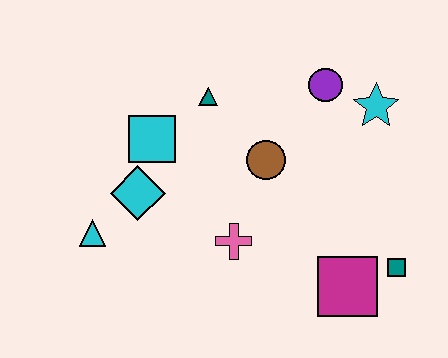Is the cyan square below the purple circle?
Yes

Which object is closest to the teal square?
The magenta square is closest to the teal square.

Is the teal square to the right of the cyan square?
Yes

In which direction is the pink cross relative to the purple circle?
The pink cross is below the purple circle.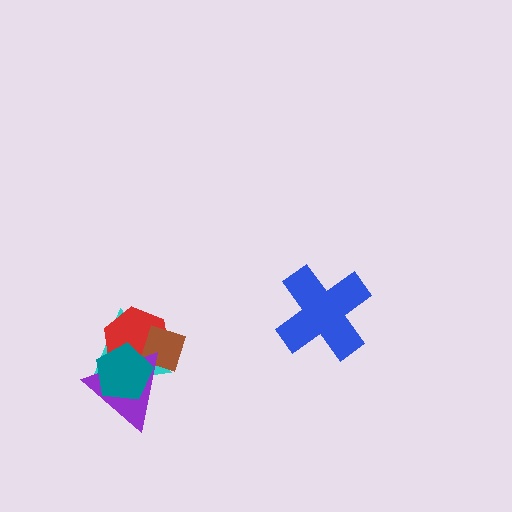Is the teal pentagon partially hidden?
No, no other shape covers it.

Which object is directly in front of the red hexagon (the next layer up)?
The brown diamond is directly in front of the red hexagon.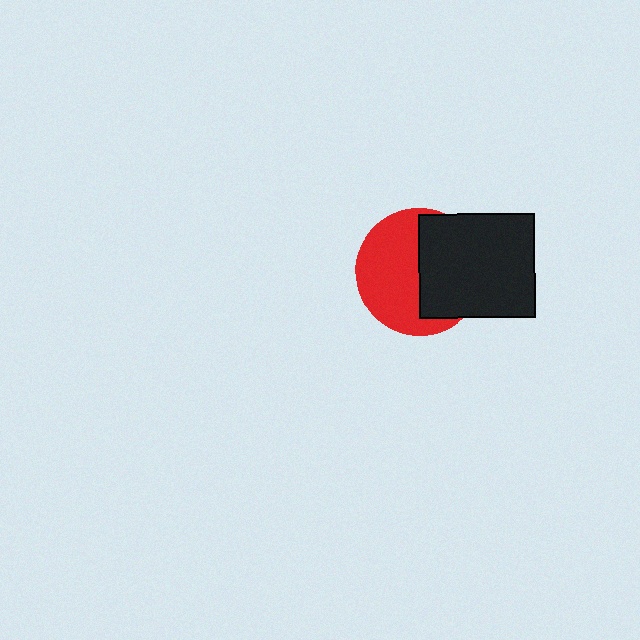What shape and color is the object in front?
The object in front is a black rectangle.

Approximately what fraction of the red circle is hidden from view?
Roughly 45% of the red circle is hidden behind the black rectangle.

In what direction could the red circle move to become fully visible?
The red circle could move left. That would shift it out from behind the black rectangle entirely.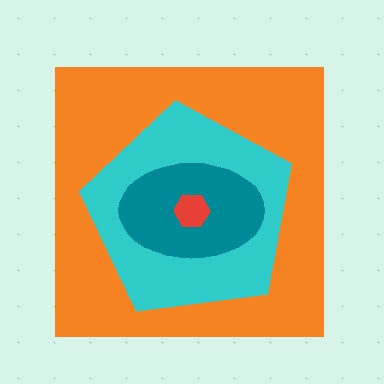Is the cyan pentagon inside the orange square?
Yes.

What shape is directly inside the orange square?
The cyan pentagon.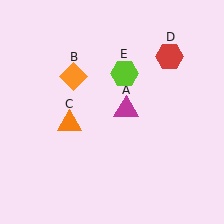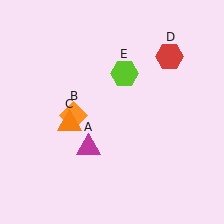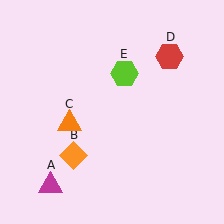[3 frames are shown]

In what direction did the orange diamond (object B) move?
The orange diamond (object B) moved down.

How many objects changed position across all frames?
2 objects changed position: magenta triangle (object A), orange diamond (object B).